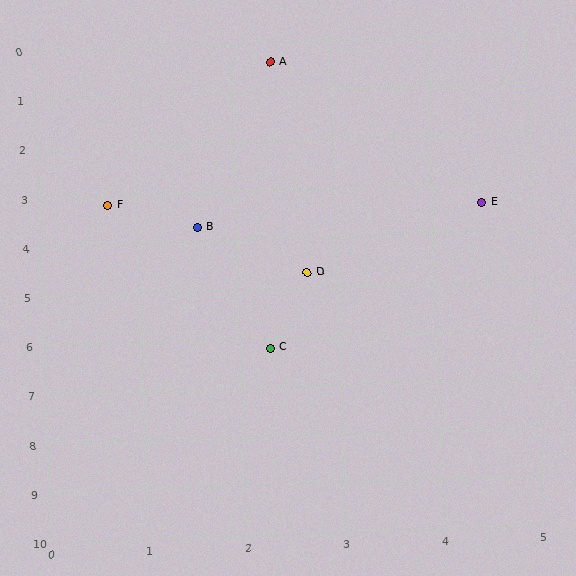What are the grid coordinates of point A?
Point A is at approximately (2.4, 0.4).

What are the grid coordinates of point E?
Point E is at approximately (4.5, 3.4).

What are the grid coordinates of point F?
Point F is at approximately (0.7, 3.2).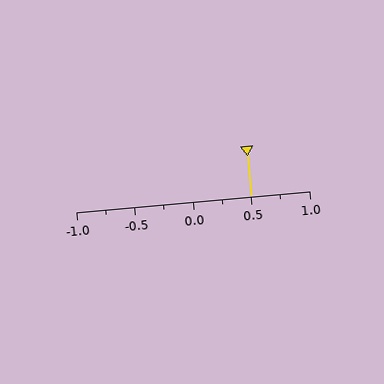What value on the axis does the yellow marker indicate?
The marker indicates approximately 0.5.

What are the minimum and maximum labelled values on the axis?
The axis runs from -1.0 to 1.0.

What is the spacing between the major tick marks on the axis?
The major ticks are spaced 0.5 apart.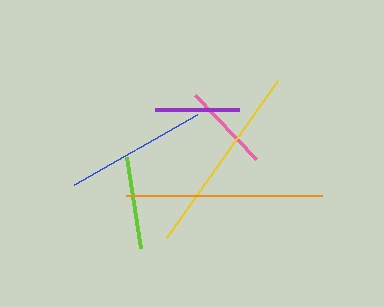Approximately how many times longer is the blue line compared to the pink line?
The blue line is approximately 1.6 times the length of the pink line.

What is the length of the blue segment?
The blue segment is approximately 142 pixels long.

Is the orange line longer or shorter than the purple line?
The orange line is longer than the purple line.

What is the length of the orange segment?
The orange segment is approximately 197 pixels long.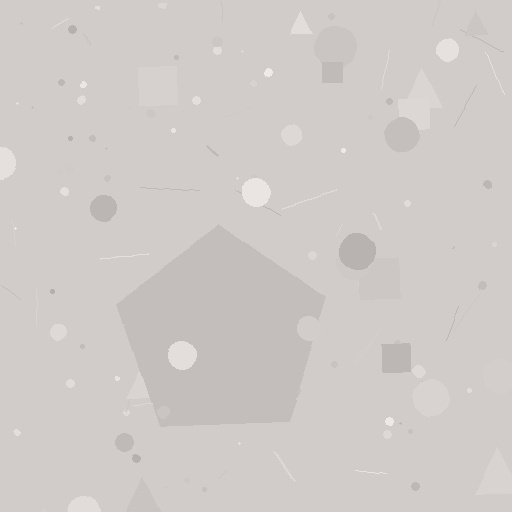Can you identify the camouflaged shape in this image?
The camouflaged shape is a pentagon.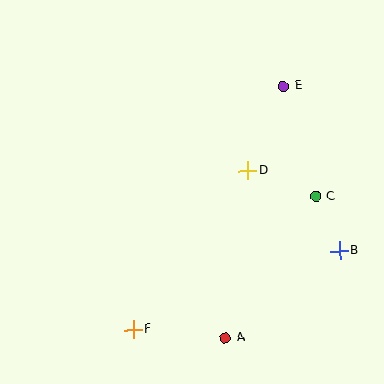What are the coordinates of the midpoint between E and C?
The midpoint between E and C is at (300, 141).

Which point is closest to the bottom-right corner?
Point B is closest to the bottom-right corner.